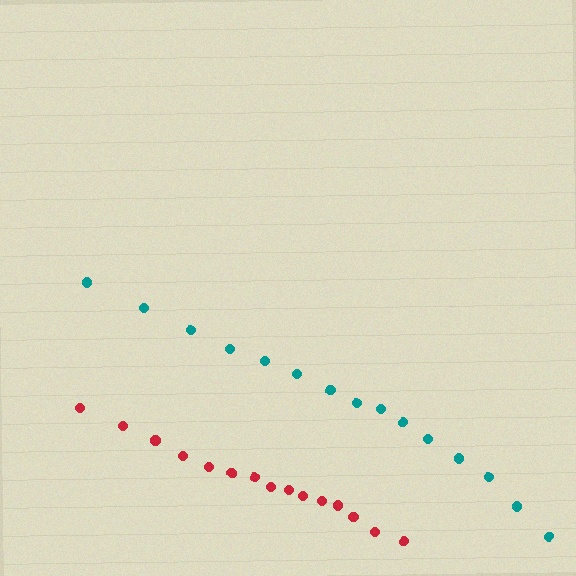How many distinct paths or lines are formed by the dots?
There are 2 distinct paths.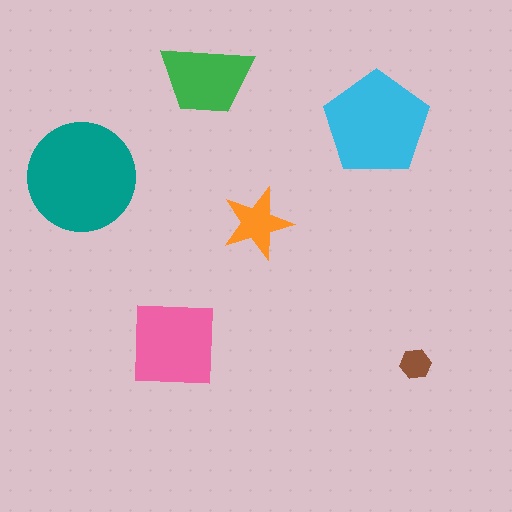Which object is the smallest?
The brown hexagon.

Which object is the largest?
The teal circle.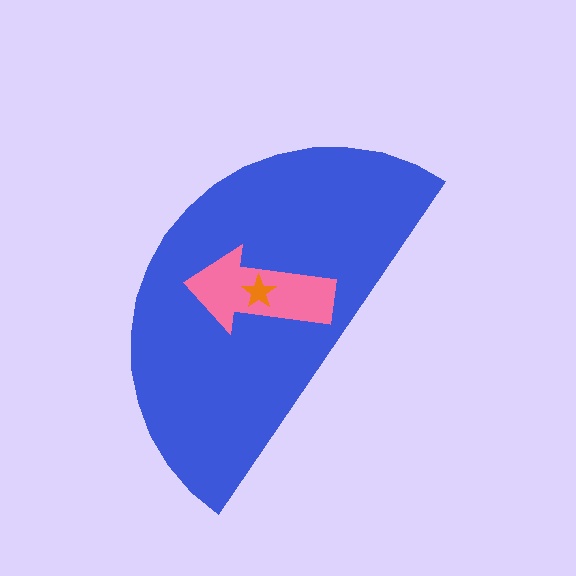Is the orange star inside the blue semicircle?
Yes.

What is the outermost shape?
The blue semicircle.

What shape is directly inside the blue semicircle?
The pink arrow.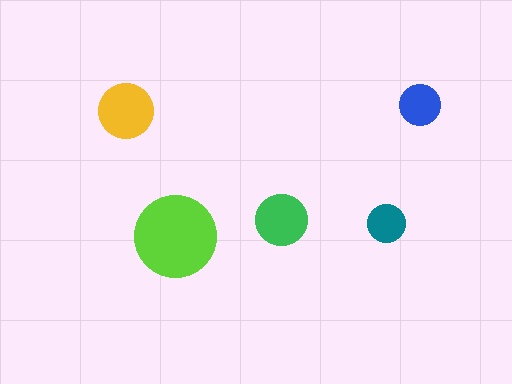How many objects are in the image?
There are 5 objects in the image.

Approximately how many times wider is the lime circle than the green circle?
About 1.5 times wider.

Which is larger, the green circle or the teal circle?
The green one.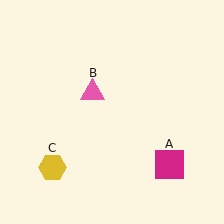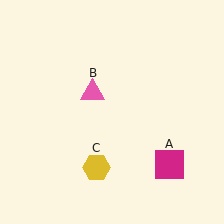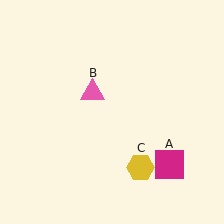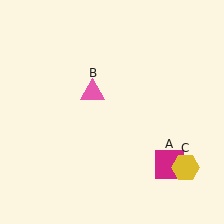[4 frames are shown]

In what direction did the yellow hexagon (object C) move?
The yellow hexagon (object C) moved right.